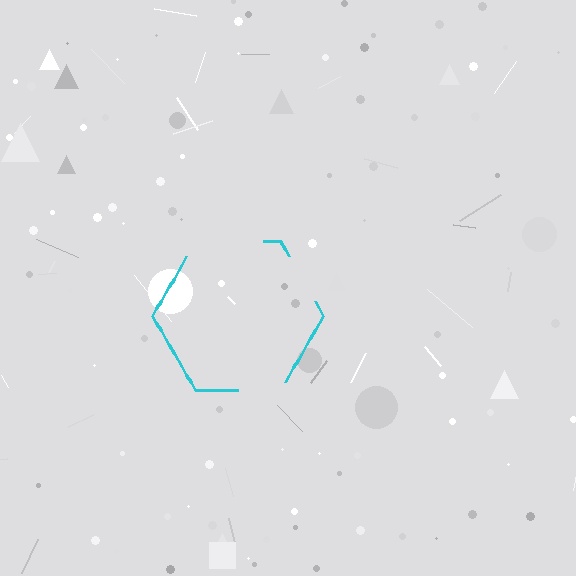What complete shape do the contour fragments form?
The contour fragments form a hexagon.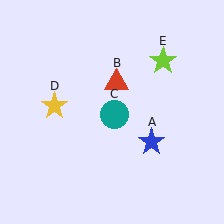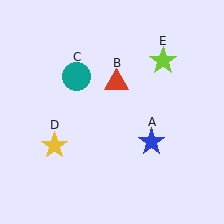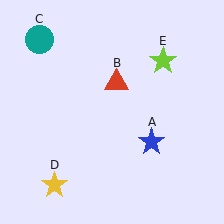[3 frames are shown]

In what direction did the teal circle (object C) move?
The teal circle (object C) moved up and to the left.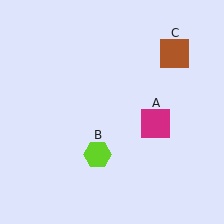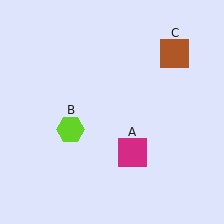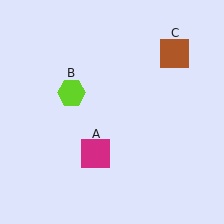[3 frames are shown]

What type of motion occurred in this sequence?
The magenta square (object A), lime hexagon (object B) rotated clockwise around the center of the scene.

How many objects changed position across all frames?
2 objects changed position: magenta square (object A), lime hexagon (object B).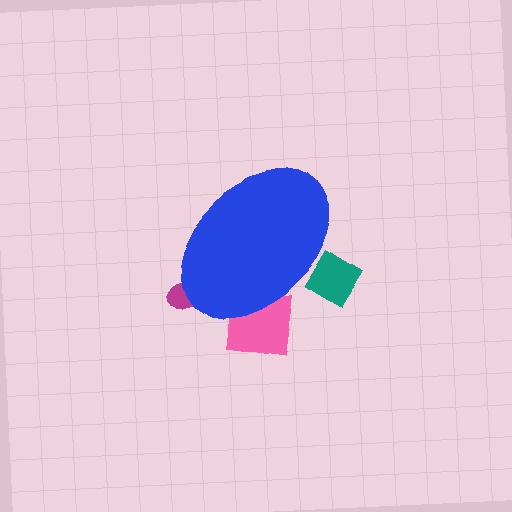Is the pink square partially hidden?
Yes, the pink square is partially hidden behind the blue ellipse.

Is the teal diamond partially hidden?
Yes, the teal diamond is partially hidden behind the blue ellipse.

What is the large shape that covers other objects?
A blue ellipse.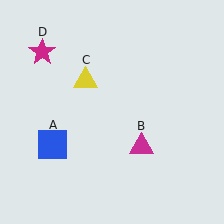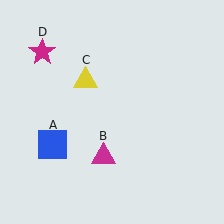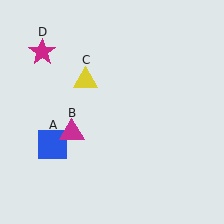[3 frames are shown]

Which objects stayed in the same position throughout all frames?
Blue square (object A) and yellow triangle (object C) and magenta star (object D) remained stationary.